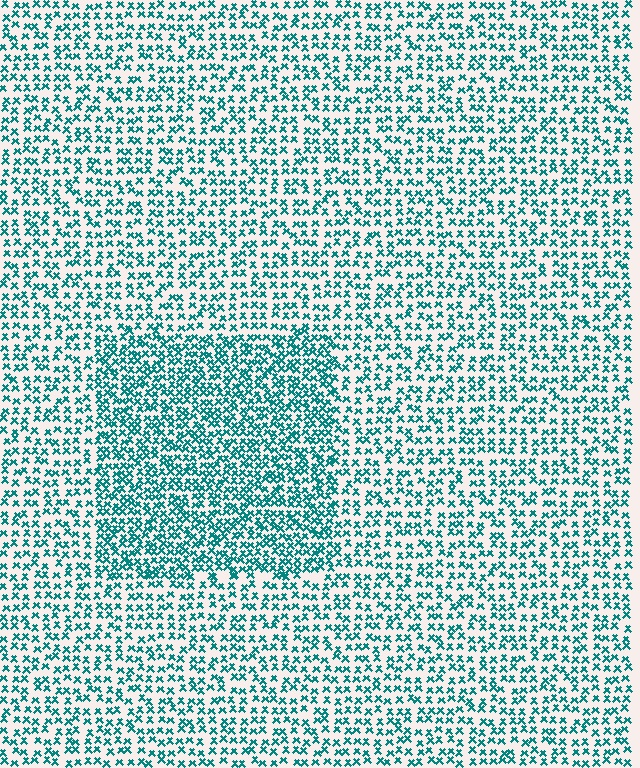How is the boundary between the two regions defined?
The boundary is defined by a change in element density (approximately 1.7x ratio). All elements are the same color, size, and shape.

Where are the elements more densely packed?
The elements are more densely packed inside the rectangle boundary.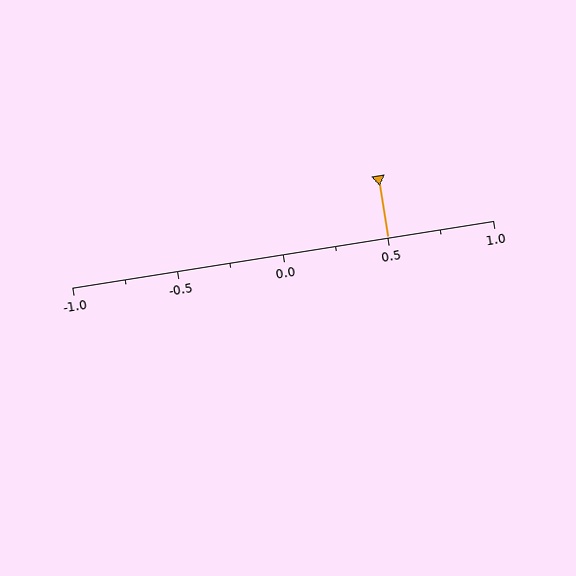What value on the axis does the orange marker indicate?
The marker indicates approximately 0.5.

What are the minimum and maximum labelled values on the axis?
The axis runs from -1.0 to 1.0.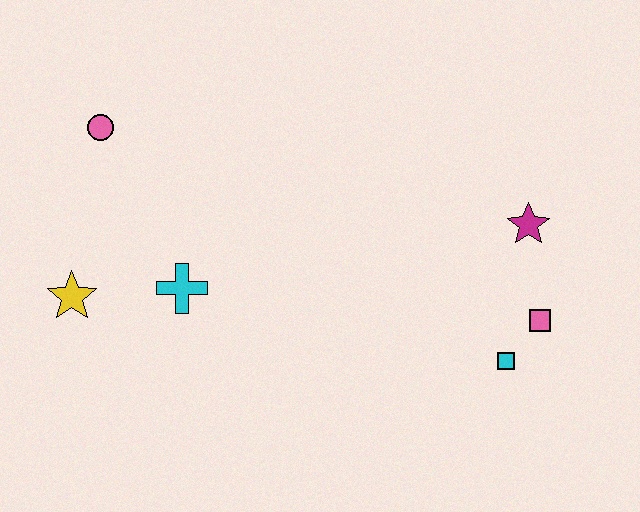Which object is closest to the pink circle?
The yellow star is closest to the pink circle.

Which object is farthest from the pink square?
The pink circle is farthest from the pink square.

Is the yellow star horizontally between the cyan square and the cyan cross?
No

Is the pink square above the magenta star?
No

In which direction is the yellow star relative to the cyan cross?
The yellow star is to the left of the cyan cross.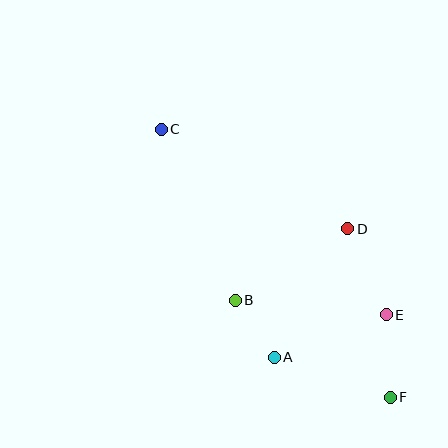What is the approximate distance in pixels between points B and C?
The distance between B and C is approximately 187 pixels.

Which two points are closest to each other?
Points A and B are closest to each other.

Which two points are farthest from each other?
Points C and F are farthest from each other.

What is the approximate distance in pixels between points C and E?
The distance between C and E is approximately 292 pixels.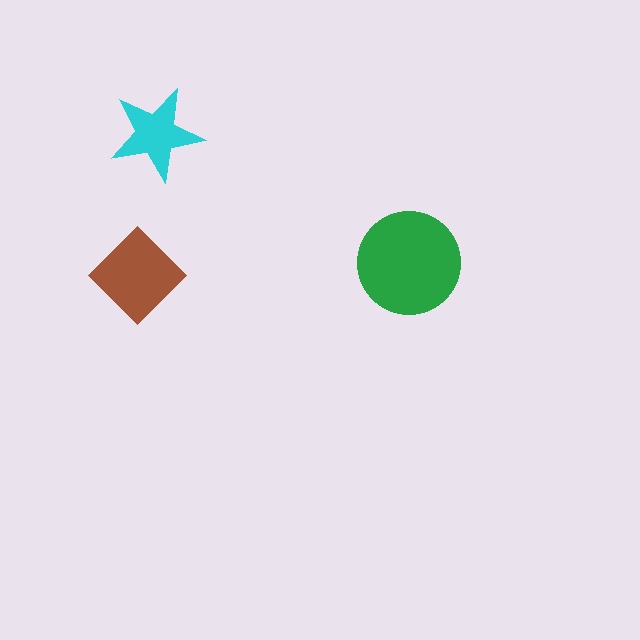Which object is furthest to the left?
The brown diamond is leftmost.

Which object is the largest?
The green circle.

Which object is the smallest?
The cyan star.